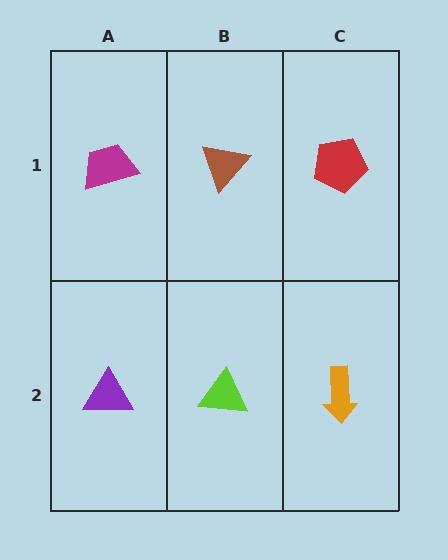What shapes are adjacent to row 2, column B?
A brown triangle (row 1, column B), a purple triangle (row 2, column A), an orange arrow (row 2, column C).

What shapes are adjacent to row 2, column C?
A red pentagon (row 1, column C), a lime triangle (row 2, column B).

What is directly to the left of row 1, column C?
A brown triangle.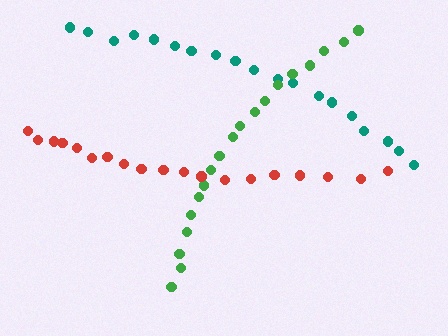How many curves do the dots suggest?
There are 3 distinct paths.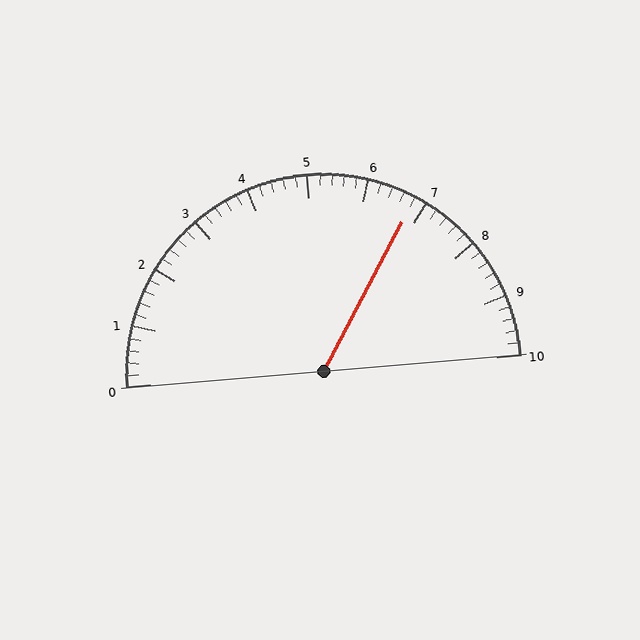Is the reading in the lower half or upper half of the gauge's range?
The reading is in the upper half of the range (0 to 10).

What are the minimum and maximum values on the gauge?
The gauge ranges from 0 to 10.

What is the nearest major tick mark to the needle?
The nearest major tick mark is 7.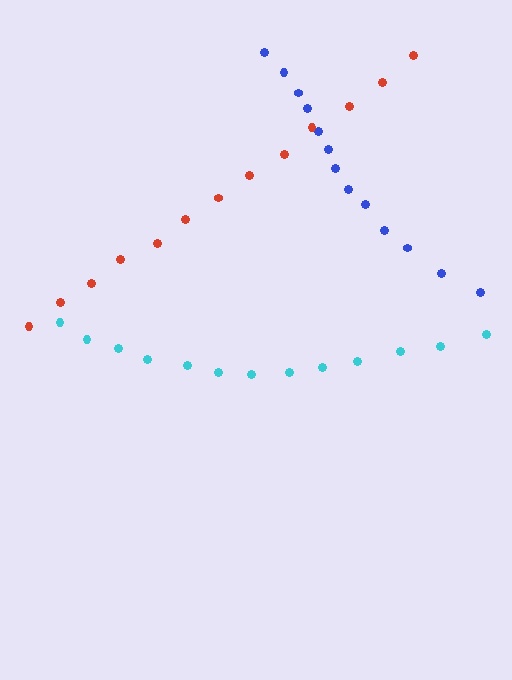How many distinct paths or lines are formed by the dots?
There are 3 distinct paths.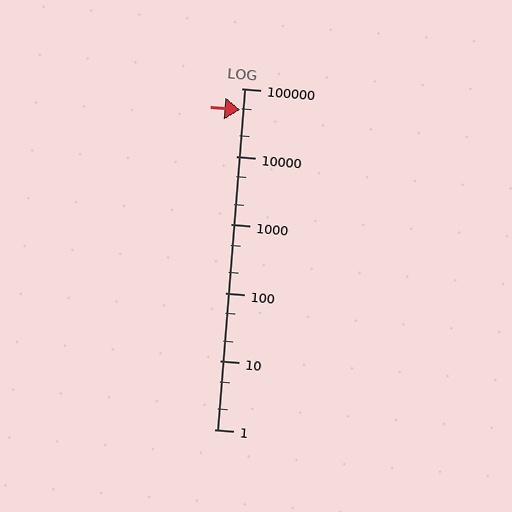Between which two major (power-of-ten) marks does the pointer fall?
The pointer is between 10000 and 100000.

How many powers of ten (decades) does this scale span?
The scale spans 5 decades, from 1 to 100000.